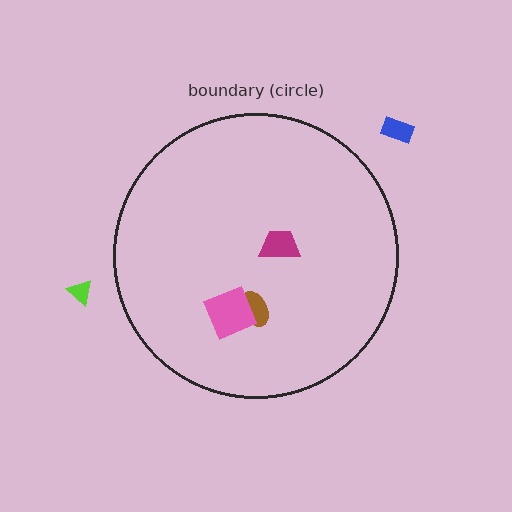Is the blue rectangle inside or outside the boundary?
Outside.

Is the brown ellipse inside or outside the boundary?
Inside.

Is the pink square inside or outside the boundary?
Inside.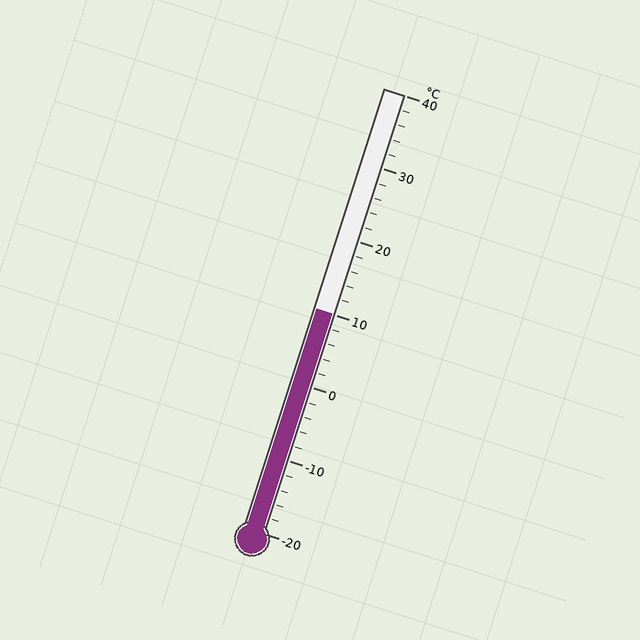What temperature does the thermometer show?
The thermometer shows approximately 10°C.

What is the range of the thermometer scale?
The thermometer scale ranges from -20°C to 40°C.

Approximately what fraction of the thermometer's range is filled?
The thermometer is filled to approximately 50% of its range.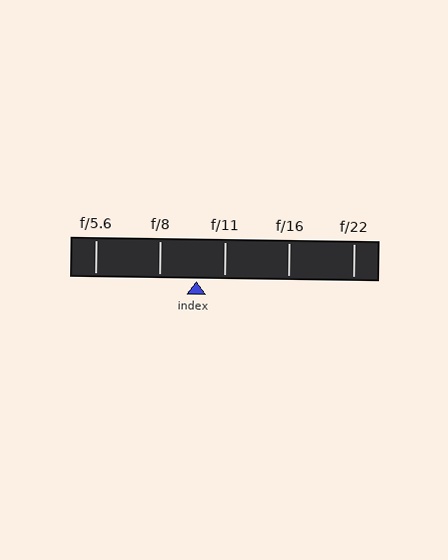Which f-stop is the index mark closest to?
The index mark is closest to f/11.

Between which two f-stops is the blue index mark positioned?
The index mark is between f/8 and f/11.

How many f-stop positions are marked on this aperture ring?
There are 5 f-stop positions marked.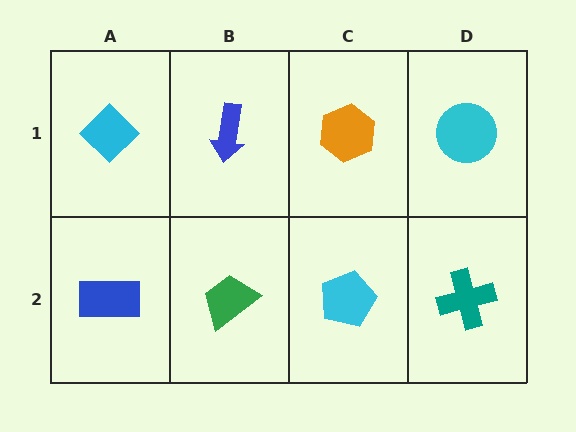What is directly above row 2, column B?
A blue arrow.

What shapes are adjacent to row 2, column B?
A blue arrow (row 1, column B), a blue rectangle (row 2, column A), a cyan pentagon (row 2, column C).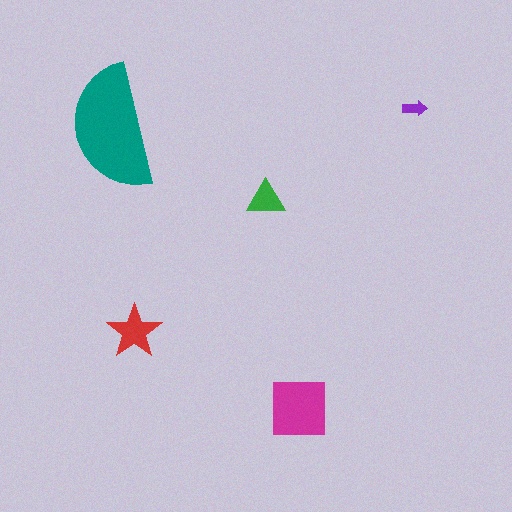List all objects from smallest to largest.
The purple arrow, the green triangle, the red star, the magenta square, the teal semicircle.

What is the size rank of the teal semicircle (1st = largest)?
1st.